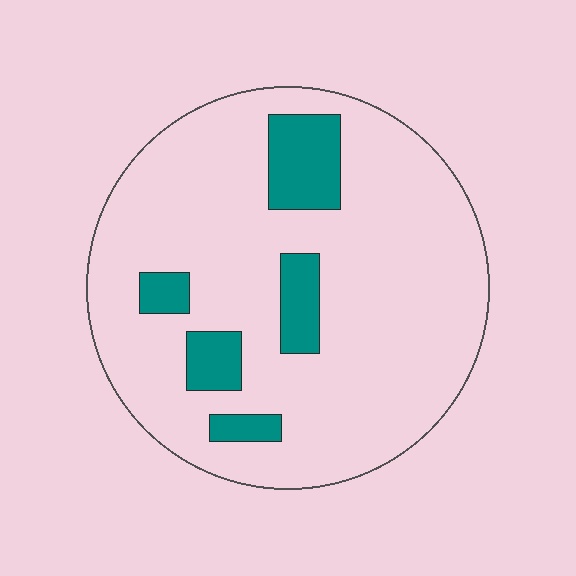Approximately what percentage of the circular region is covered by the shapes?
Approximately 15%.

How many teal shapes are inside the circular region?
5.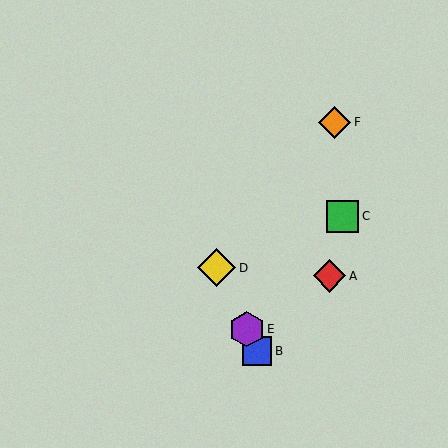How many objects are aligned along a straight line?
3 objects (B, D, E) are aligned along a straight line.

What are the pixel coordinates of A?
Object A is at (329, 276).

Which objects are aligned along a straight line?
Objects B, D, E are aligned along a straight line.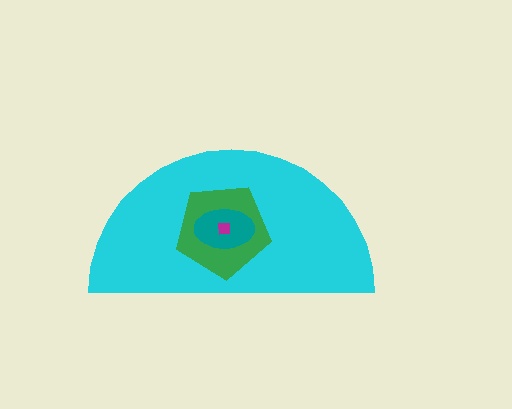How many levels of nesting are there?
4.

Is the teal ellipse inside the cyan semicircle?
Yes.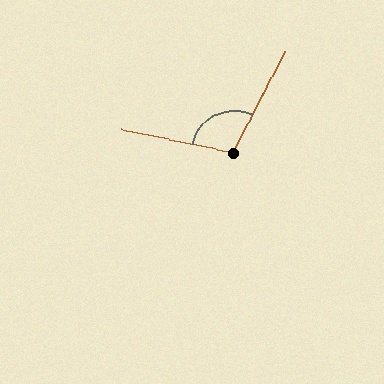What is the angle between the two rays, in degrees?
Approximately 105 degrees.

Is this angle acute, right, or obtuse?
It is obtuse.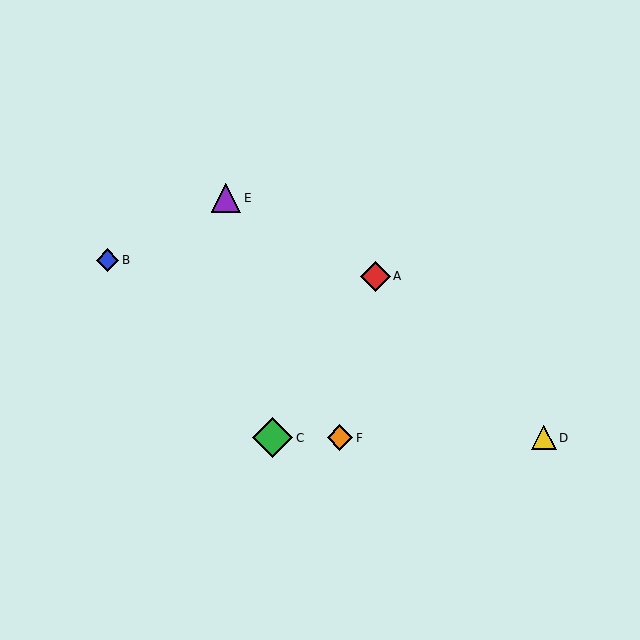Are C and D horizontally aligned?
Yes, both are at y≈438.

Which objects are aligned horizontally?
Objects C, D, F are aligned horizontally.